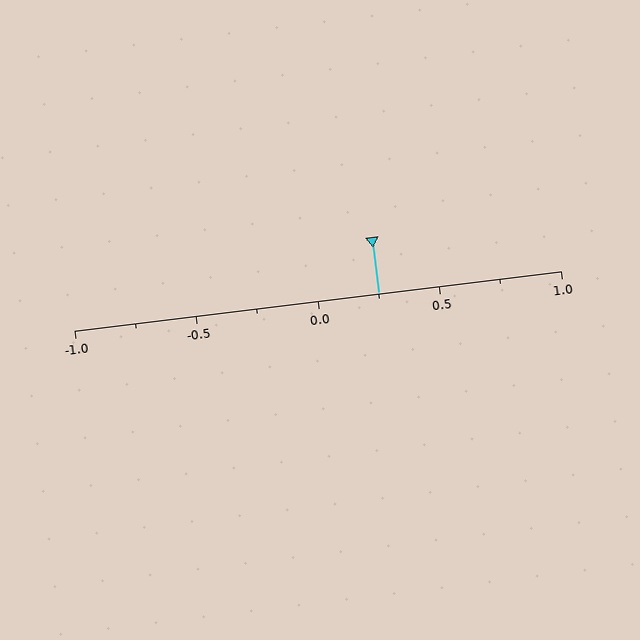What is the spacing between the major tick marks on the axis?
The major ticks are spaced 0.5 apart.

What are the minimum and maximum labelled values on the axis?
The axis runs from -1.0 to 1.0.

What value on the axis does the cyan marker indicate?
The marker indicates approximately 0.25.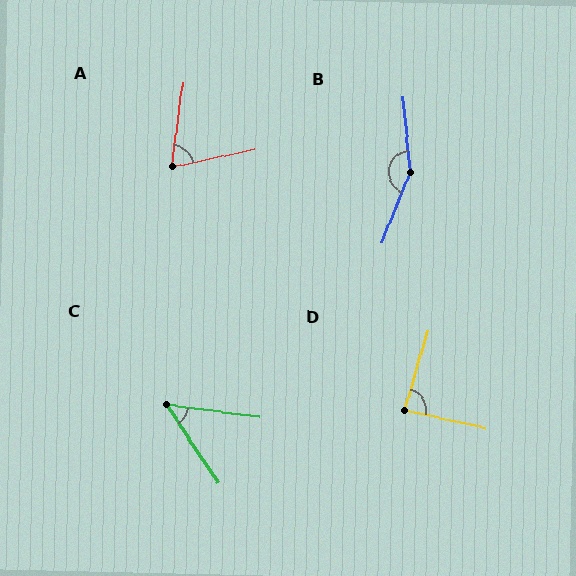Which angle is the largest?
B, at approximately 153 degrees.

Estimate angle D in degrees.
Approximately 86 degrees.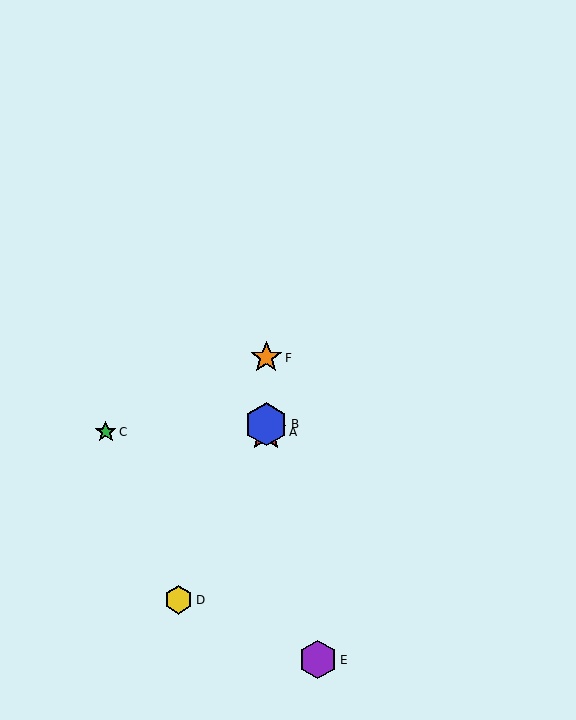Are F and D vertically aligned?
No, F is at x≈266 and D is at x≈179.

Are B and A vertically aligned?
Yes, both are at x≈266.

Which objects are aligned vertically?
Objects A, B, F are aligned vertically.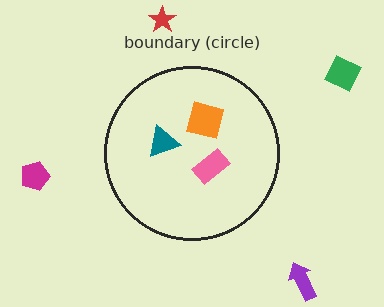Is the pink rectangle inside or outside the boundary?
Inside.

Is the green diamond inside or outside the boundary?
Outside.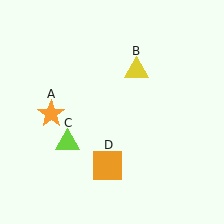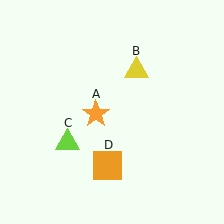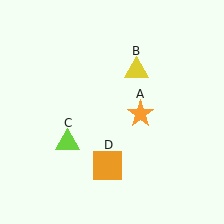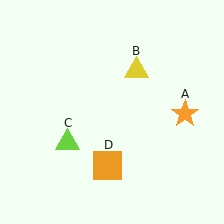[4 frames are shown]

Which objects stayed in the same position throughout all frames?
Yellow triangle (object B) and lime triangle (object C) and orange square (object D) remained stationary.